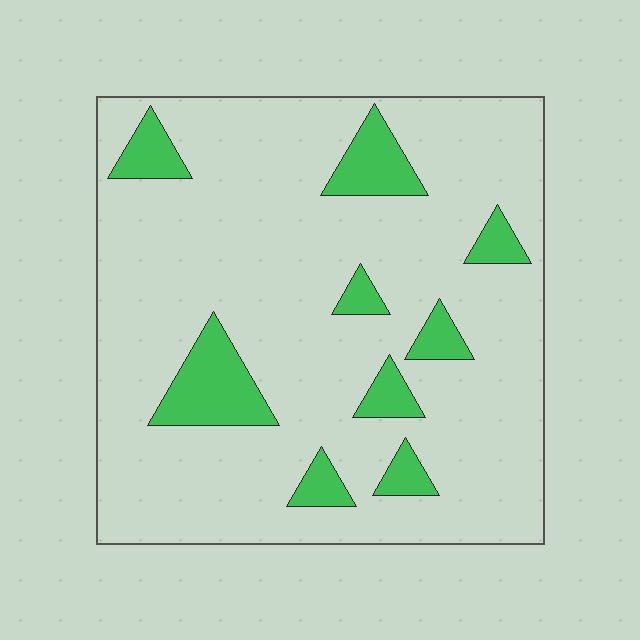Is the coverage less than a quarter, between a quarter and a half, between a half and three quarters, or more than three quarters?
Less than a quarter.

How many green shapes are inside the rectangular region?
9.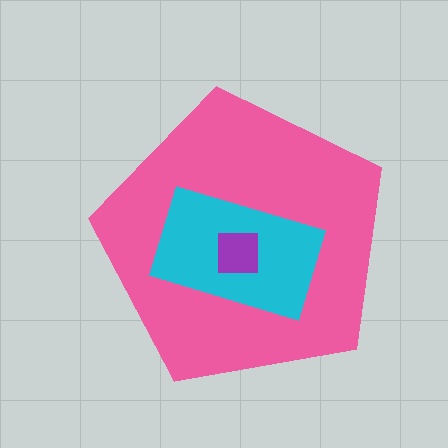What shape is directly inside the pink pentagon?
The cyan rectangle.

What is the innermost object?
The purple square.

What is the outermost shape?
The pink pentagon.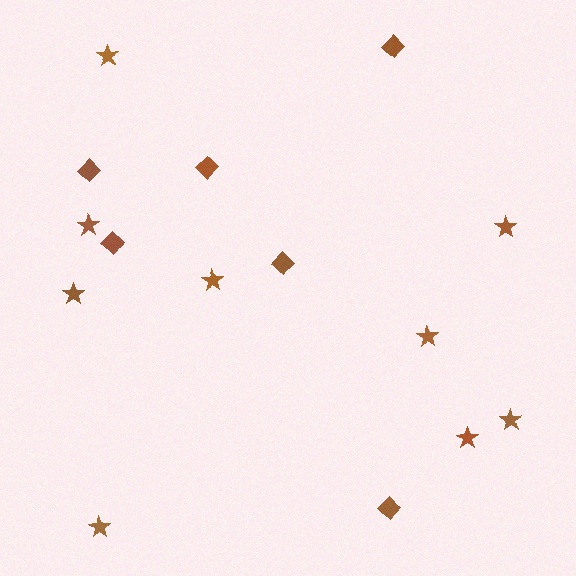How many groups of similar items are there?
There are 2 groups: one group of stars (9) and one group of diamonds (6).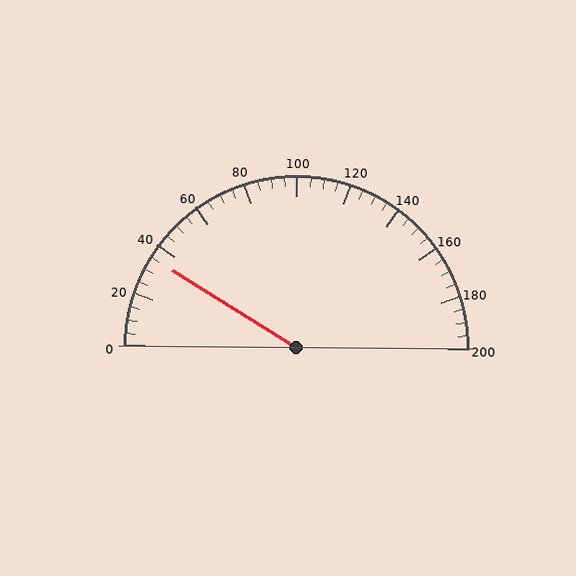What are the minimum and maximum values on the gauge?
The gauge ranges from 0 to 200.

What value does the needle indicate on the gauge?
The needle indicates approximately 35.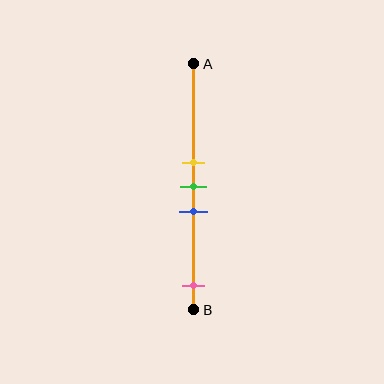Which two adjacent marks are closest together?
The yellow and green marks are the closest adjacent pair.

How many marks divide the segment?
There are 4 marks dividing the segment.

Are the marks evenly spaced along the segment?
No, the marks are not evenly spaced.